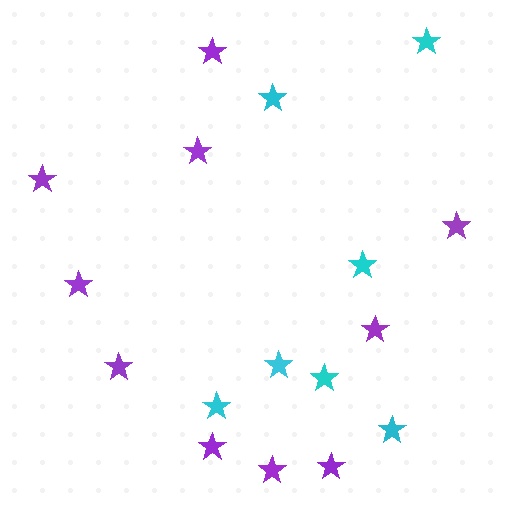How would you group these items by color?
There are 2 groups: one group of cyan stars (7) and one group of purple stars (10).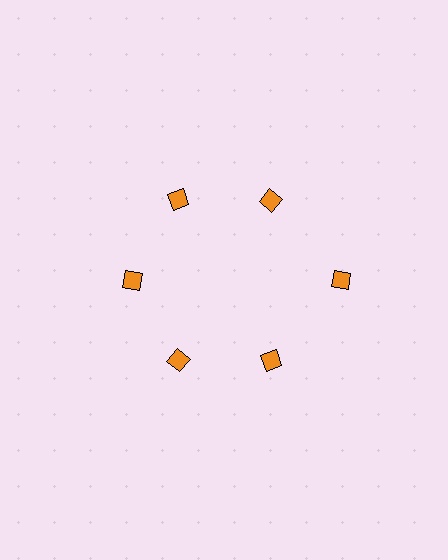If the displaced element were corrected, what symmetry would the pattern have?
It would have 6-fold rotational symmetry — the pattern would map onto itself every 60 degrees.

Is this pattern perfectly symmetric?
No. The 6 orange diamonds are arranged in a ring, but one element near the 3 o'clock position is pushed outward from the center, breaking the 6-fold rotational symmetry.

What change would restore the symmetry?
The symmetry would be restored by moving it inward, back onto the ring so that all 6 diamonds sit at equal angles and equal distance from the center.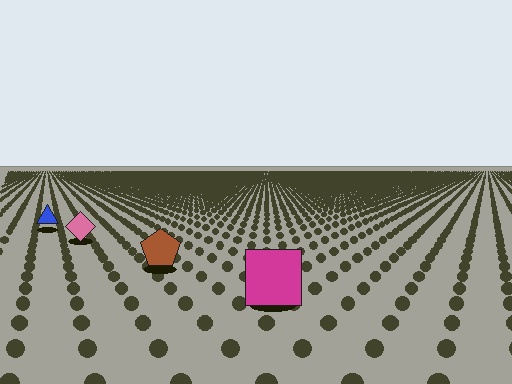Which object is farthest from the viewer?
The blue triangle is farthest from the viewer. It appears smaller and the ground texture around it is denser.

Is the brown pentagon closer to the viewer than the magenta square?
No. The magenta square is closer — you can tell from the texture gradient: the ground texture is coarser near it.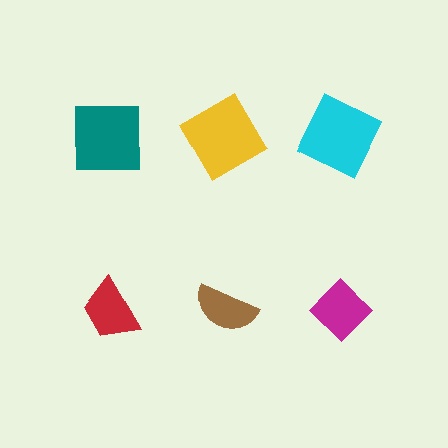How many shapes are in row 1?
3 shapes.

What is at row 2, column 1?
A red trapezoid.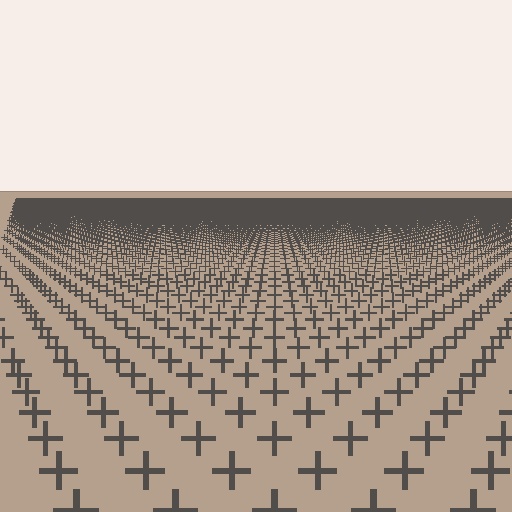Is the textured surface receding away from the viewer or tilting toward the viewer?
The surface is receding away from the viewer. Texture elements get smaller and denser toward the top.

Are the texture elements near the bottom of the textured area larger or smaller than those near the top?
Larger. Near the bottom, elements are closer to the viewer and appear at a bigger on-screen size.